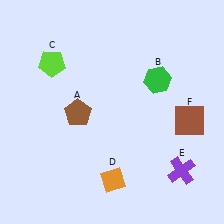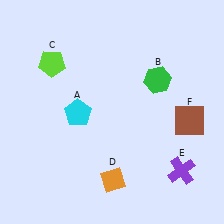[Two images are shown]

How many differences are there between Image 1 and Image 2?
There is 1 difference between the two images.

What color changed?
The pentagon (A) changed from brown in Image 1 to cyan in Image 2.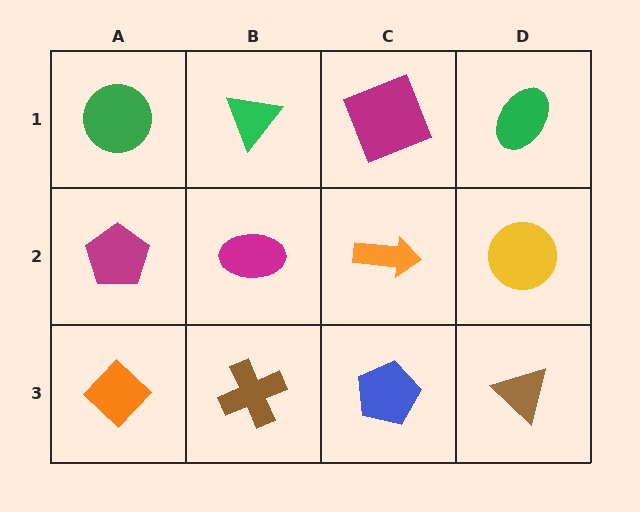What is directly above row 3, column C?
An orange arrow.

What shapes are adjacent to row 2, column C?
A magenta square (row 1, column C), a blue pentagon (row 3, column C), a magenta ellipse (row 2, column B), a yellow circle (row 2, column D).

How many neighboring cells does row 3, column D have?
2.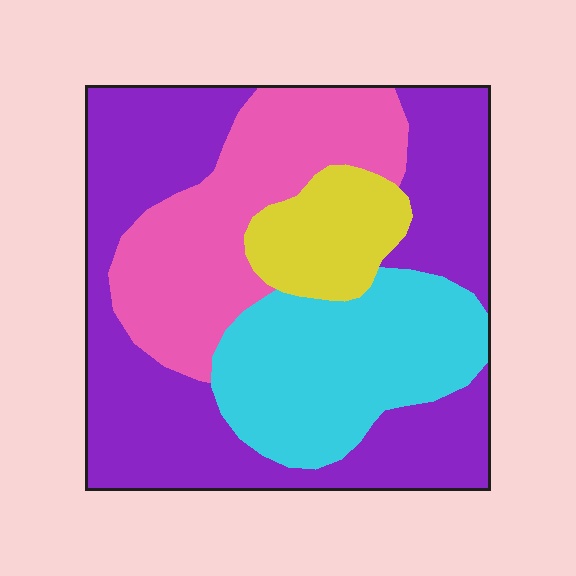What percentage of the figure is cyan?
Cyan covers around 25% of the figure.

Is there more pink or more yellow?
Pink.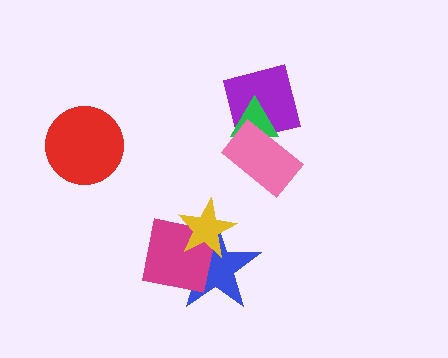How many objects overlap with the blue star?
2 objects overlap with the blue star.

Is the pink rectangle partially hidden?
No, no other shape covers it.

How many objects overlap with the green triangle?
2 objects overlap with the green triangle.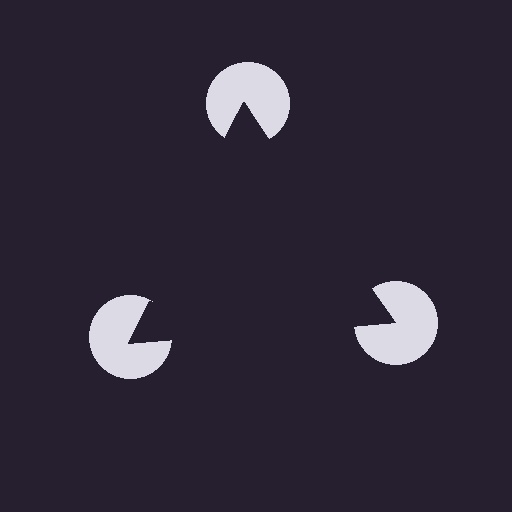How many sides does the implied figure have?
3 sides.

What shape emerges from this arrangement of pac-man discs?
An illusory triangle — its edges are inferred from the aligned wedge cuts in the pac-man discs, not physically drawn.